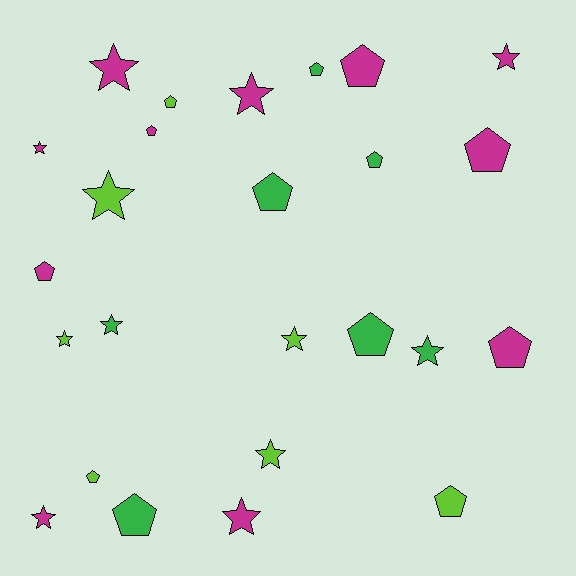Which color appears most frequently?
Magenta, with 11 objects.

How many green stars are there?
There are 2 green stars.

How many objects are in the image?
There are 25 objects.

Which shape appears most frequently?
Pentagon, with 13 objects.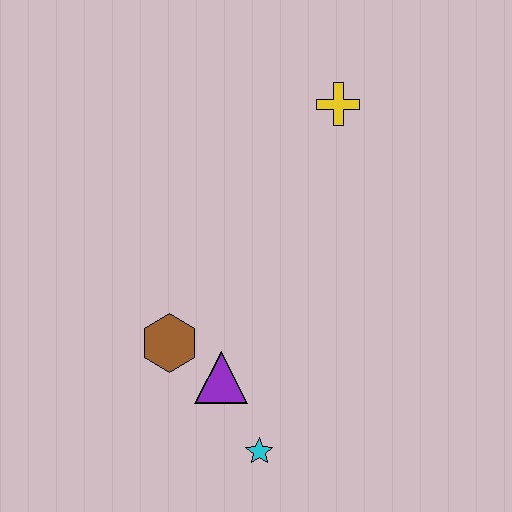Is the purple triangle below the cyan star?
No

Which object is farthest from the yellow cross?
The cyan star is farthest from the yellow cross.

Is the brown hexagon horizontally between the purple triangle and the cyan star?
No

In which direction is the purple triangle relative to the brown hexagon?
The purple triangle is to the right of the brown hexagon.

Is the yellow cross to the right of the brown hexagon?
Yes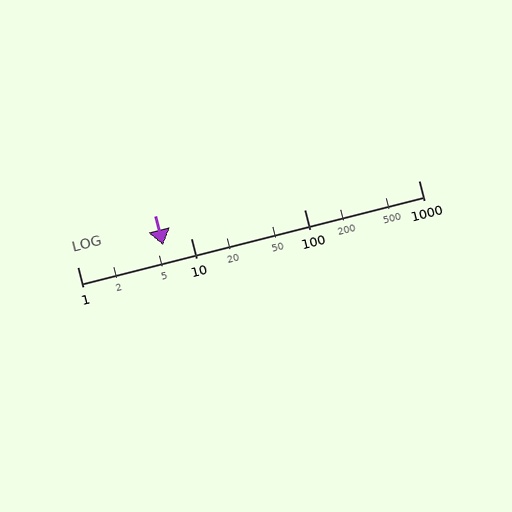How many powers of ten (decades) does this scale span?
The scale spans 3 decades, from 1 to 1000.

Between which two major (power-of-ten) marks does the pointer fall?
The pointer is between 1 and 10.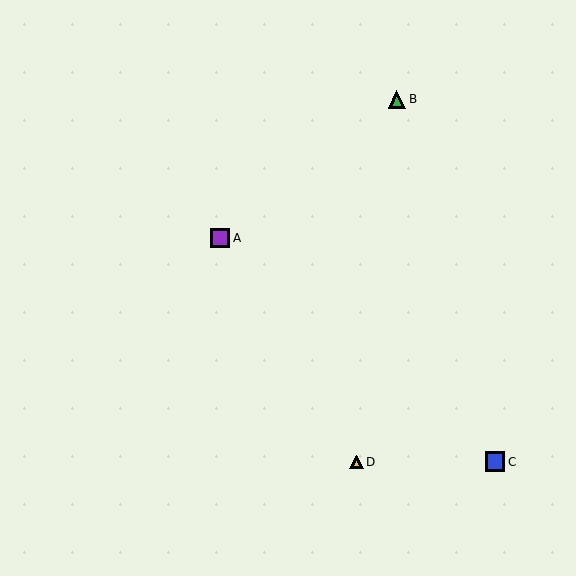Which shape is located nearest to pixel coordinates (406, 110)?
The green triangle (labeled B) at (397, 99) is nearest to that location.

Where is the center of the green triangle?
The center of the green triangle is at (397, 99).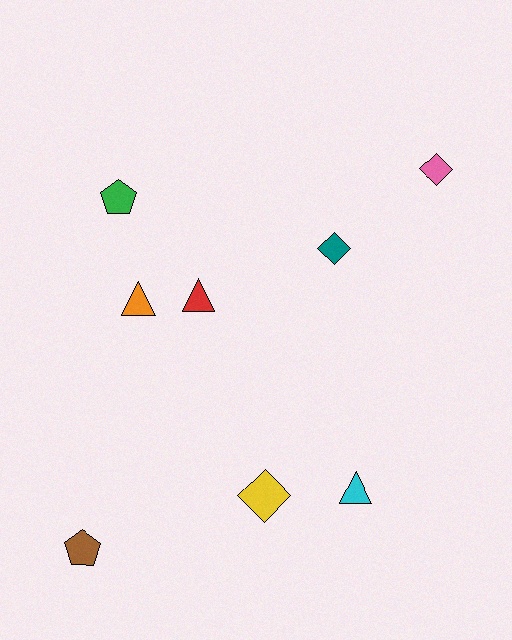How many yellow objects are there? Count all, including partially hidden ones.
There is 1 yellow object.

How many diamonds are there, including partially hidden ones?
There are 3 diamonds.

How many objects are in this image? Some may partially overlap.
There are 8 objects.